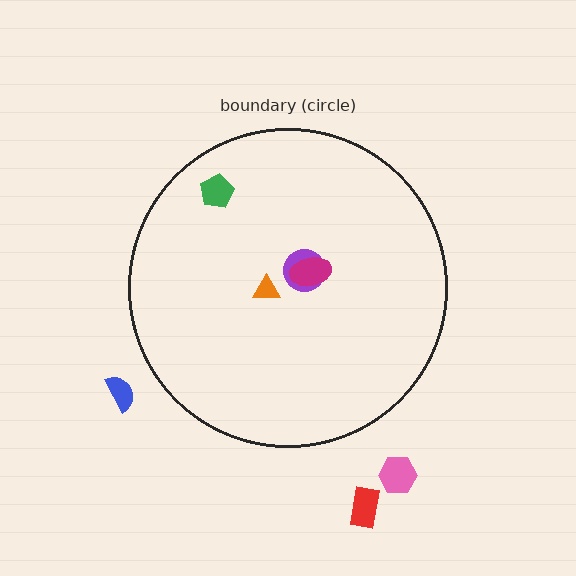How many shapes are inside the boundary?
4 inside, 3 outside.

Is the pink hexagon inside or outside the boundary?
Outside.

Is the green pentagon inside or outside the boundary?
Inside.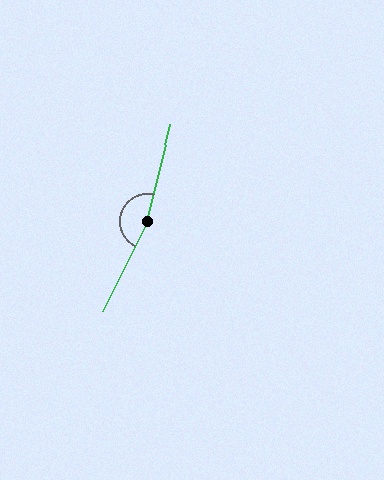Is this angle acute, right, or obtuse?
It is obtuse.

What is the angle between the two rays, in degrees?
Approximately 167 degrees.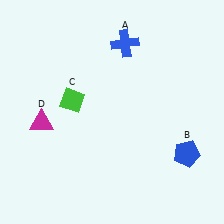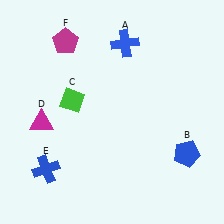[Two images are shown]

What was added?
A blue cross (E), a magenta pentagon (F) were added in Image 2.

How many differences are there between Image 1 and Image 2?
There are 2 differences between the two images.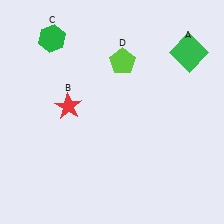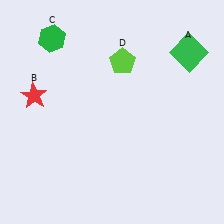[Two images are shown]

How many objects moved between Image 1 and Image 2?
1 object moved between the two images.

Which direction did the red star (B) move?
The red star (B) moved left.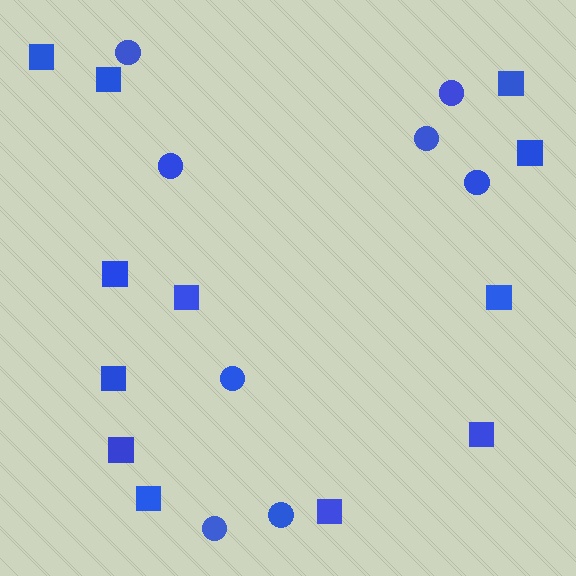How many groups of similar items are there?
There are 2 groups: one group of circles (8) and one group of squares (12).